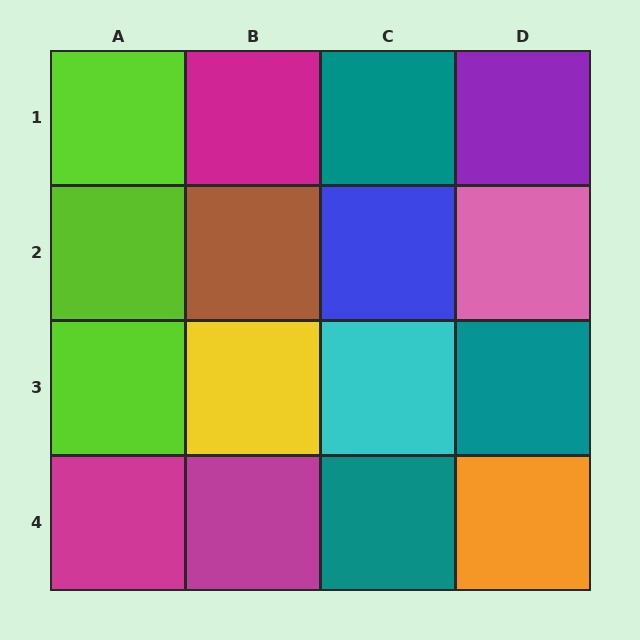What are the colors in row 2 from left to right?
Lime, brown, blue, pink.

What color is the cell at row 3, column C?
Cyan.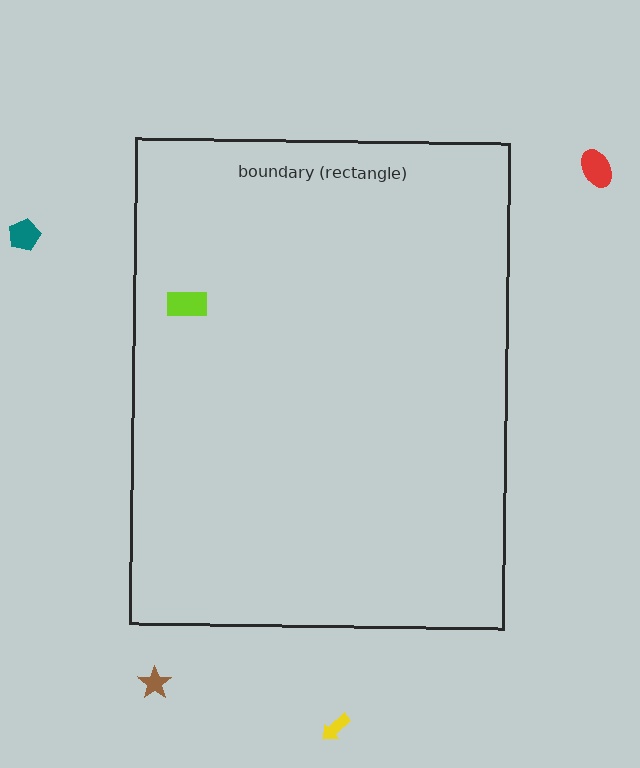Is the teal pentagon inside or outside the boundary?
Outside.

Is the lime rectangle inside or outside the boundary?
Inside.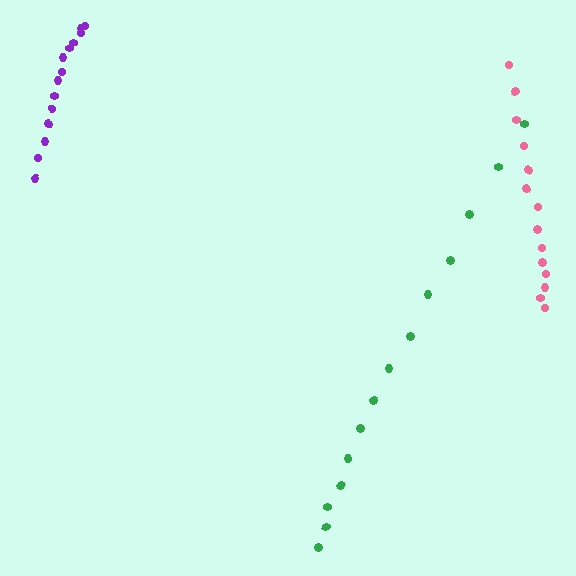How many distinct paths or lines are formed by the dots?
There are 3 distinct paths.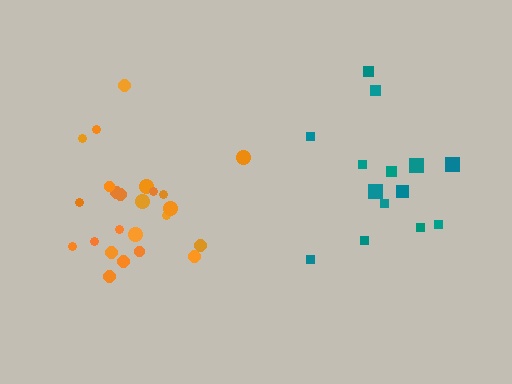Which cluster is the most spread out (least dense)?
Teal.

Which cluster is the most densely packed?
Orange.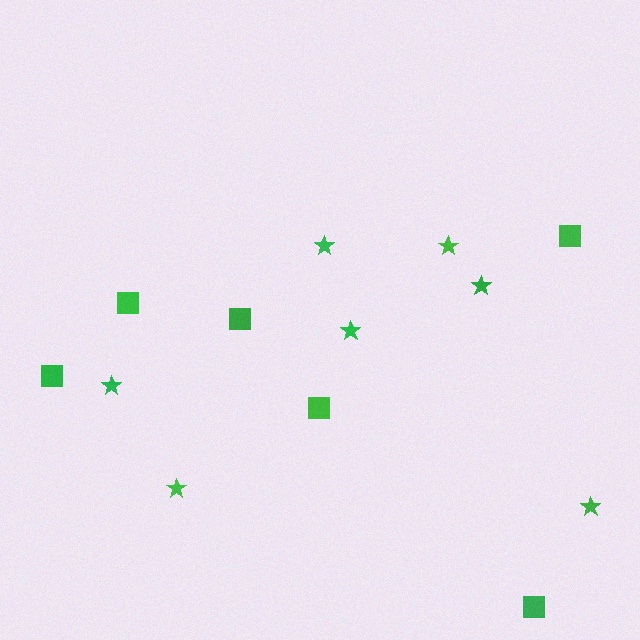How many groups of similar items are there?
There are 2 groups: one group of stars (7) and one group of squares (6).